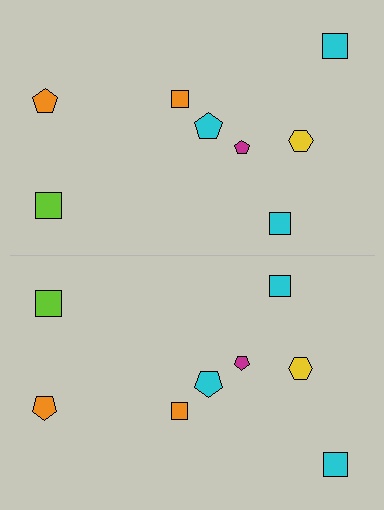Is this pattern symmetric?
Yes, this pattern has bilateral (reflection) symmetry.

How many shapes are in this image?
There are 16 shapes in this image.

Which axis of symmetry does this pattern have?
The pattern has a horizontal axis of symmetry running through the center of the image.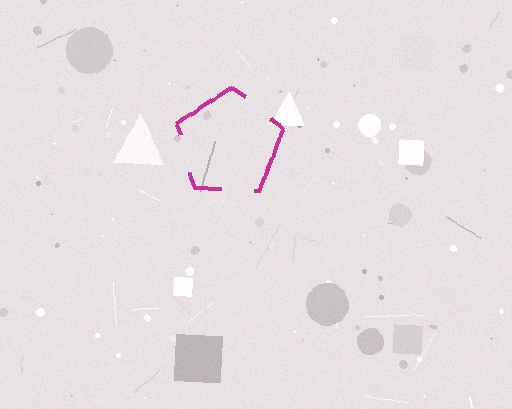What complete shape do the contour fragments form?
The contour fragments form a pentagon.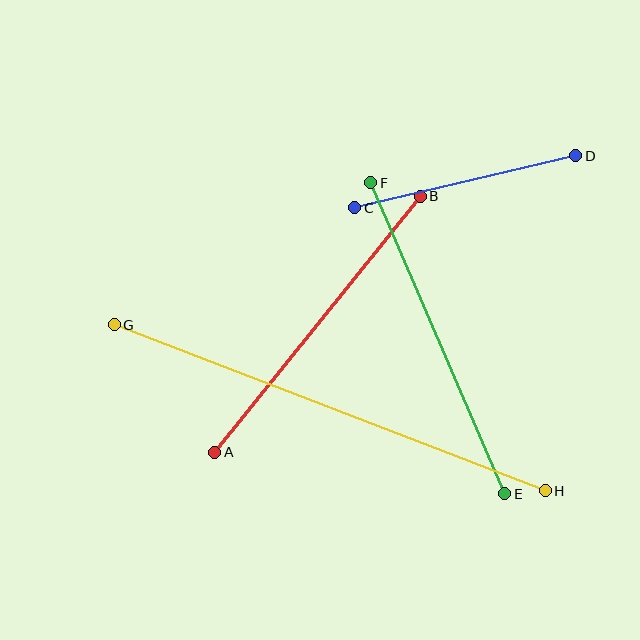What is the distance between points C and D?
The distance is approximately 227 pixels.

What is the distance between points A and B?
The distance is approximately 328 pixels.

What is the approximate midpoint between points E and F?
The midpoint is at approximately (438, 338) pixels.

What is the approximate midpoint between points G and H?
The midpoint is at approximately (330, 408) pixels.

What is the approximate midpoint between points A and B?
The midpoint is at approximately (318, 324) pixels.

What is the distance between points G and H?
The distance is approximately 462 pixels.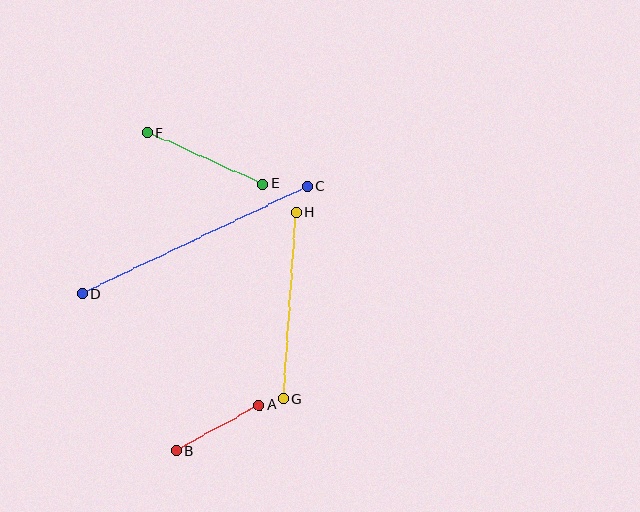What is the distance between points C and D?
The distance is approximately 249 pixels.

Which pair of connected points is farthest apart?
Points C and D are farthest apart.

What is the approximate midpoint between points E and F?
The midpoint is at approximately (205, 158) pixels.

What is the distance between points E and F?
The distance is approximately 126 pixels.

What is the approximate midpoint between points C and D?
The midpoint is at approximately (195, 240) pixels.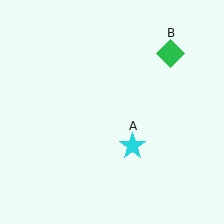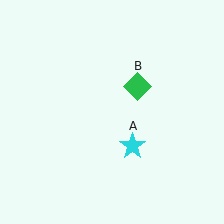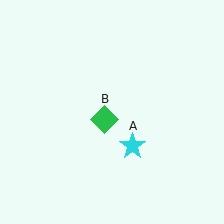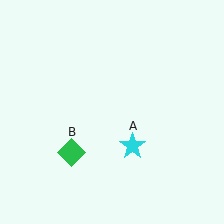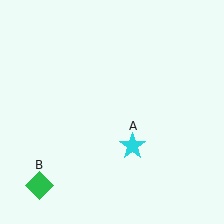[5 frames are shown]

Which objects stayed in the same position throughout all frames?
Cyan star (object A) remained stationary.